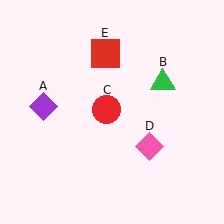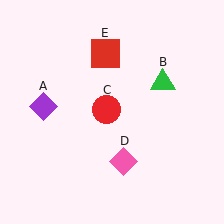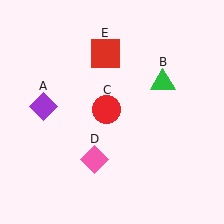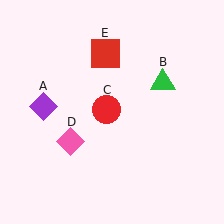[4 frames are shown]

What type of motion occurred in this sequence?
The pink diamond (object D) rotated clockwise around the center of the scene.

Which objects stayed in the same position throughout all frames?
Purple diamond (object A) and green triangle (object B) and red circle (object C) and red square (object E) remained stationary.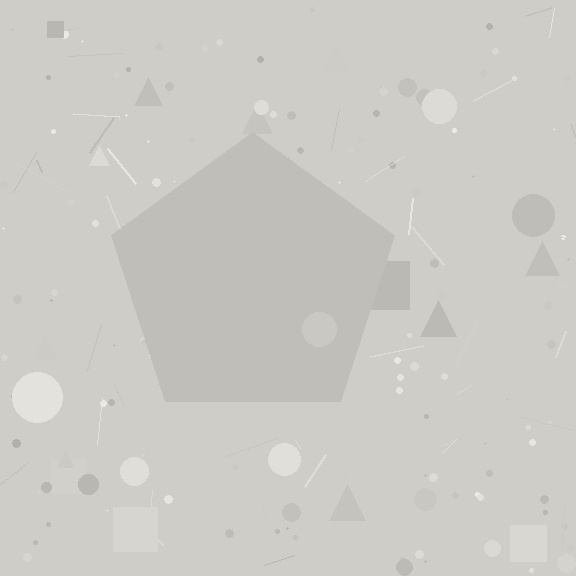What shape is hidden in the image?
A pentagon is hidden in the image.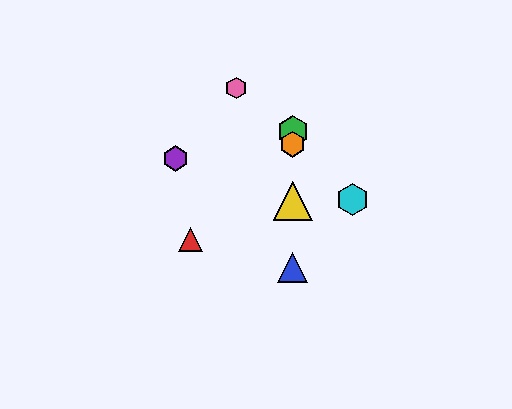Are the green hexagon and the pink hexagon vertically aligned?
No, the green hexagon is at x≈293 and the pink hexagon is at x≈236.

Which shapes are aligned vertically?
The blue triangle, the green hexagon, the yellow triangle, the orange hexagon are aligned vertically.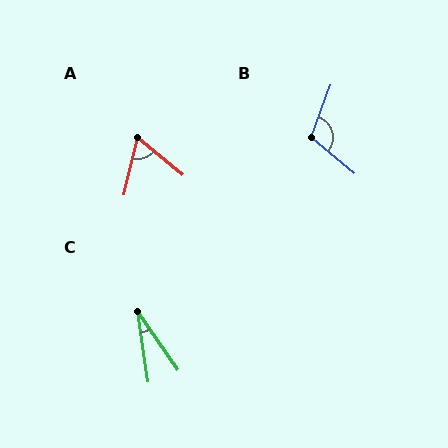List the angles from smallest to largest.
C (27°), A (64°), B (109°).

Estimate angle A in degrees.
Approximately 64 degrees.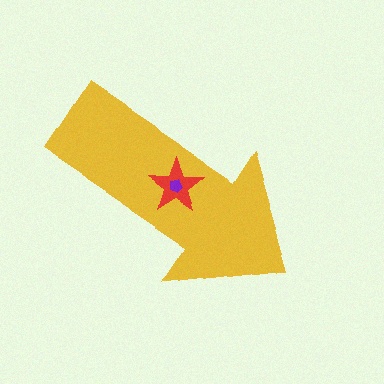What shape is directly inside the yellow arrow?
The red star.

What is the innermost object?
The purple pentagon.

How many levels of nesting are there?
3.